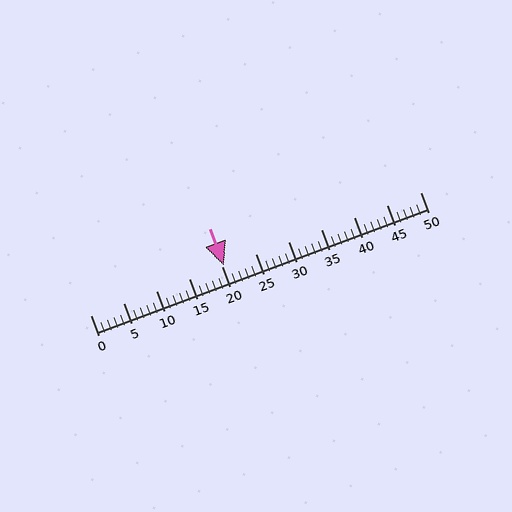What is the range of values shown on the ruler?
The ruler shows values from 0 to 50.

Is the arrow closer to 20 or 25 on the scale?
The arrow is closer to 20.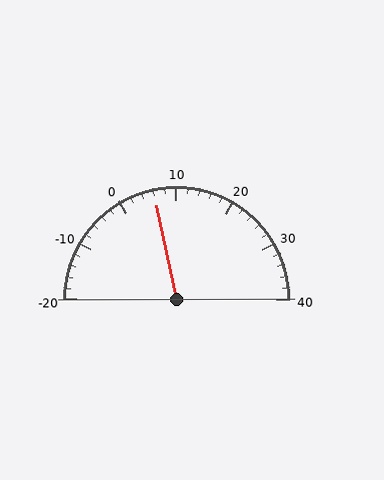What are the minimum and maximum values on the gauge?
The gauge ranges from -20 to 40.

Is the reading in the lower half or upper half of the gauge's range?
The reading is in the lower half of the range (-20 to 40).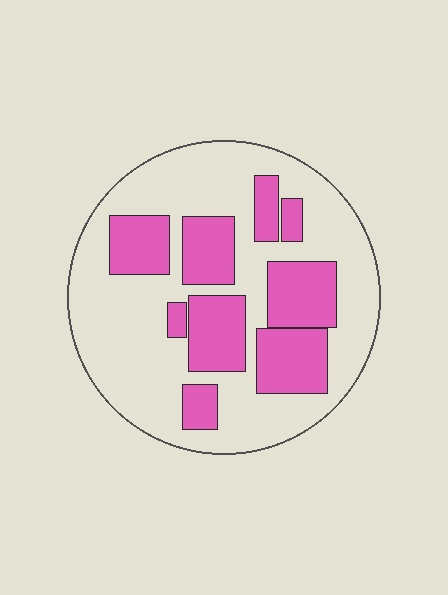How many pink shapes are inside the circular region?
9.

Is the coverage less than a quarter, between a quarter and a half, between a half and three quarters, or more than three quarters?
Between a quarter and a half.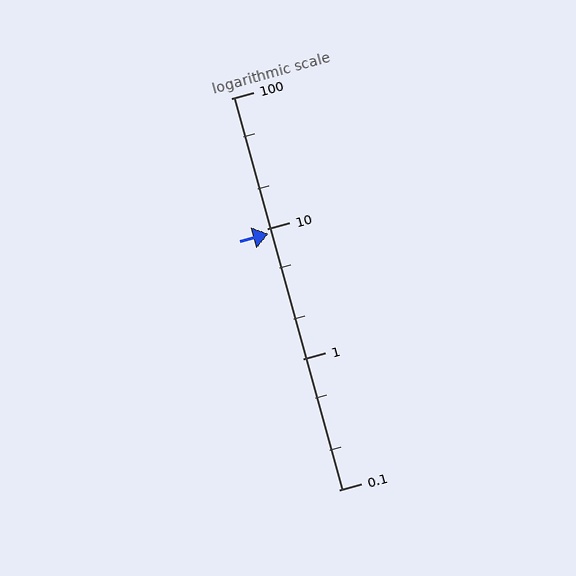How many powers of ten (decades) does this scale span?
The scale spans 3 decades, from 0.1 to 100.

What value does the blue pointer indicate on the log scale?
The pointer indicates approximately 9.1.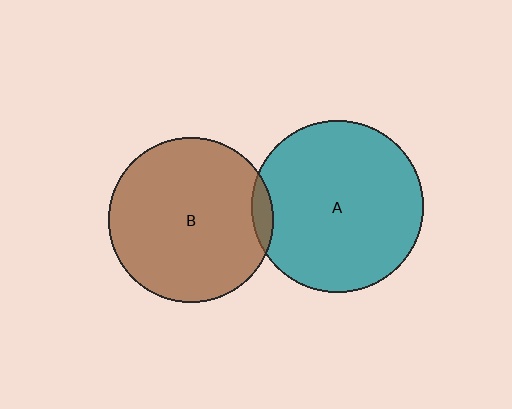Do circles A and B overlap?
Yes.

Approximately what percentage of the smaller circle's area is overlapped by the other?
Approximately 5%.